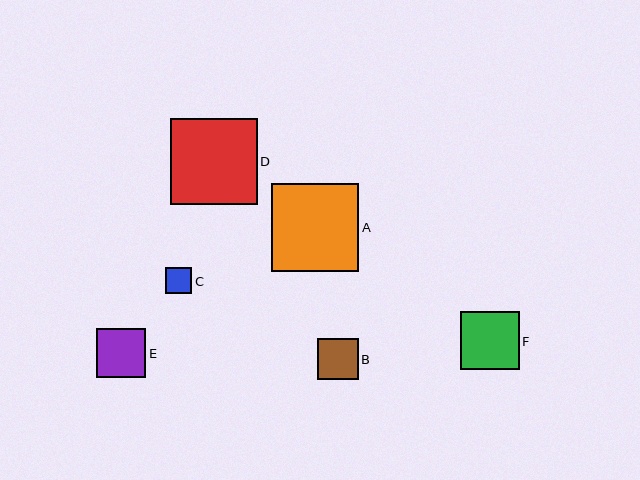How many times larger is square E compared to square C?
Square E is approximately 1.9 times the size of square C.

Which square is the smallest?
Square C is the smallest with a size of approximately 26 pixels.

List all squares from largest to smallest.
From largest to smallest: A, D, F, E, B, C.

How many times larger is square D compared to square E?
Square D is approximately 1.8 times the size of square E.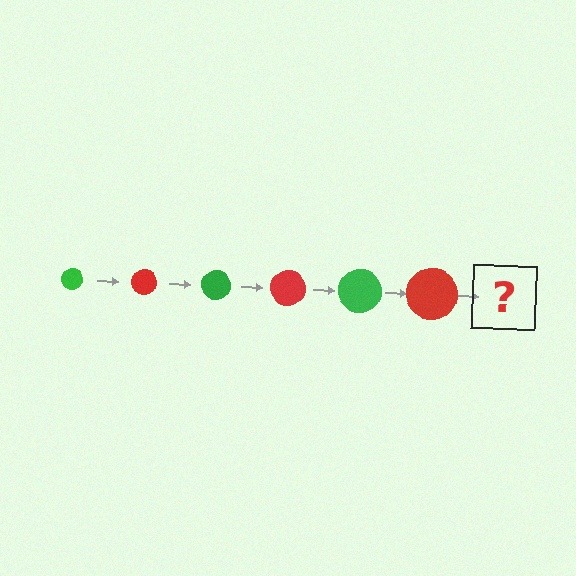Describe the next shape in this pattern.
It should be a green circle, larger than the previous one.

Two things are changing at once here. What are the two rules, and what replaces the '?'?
The two rules are that the circle grows larger each step and the color cycles through green and red. The '?' should be a green circle, larger than the previous one.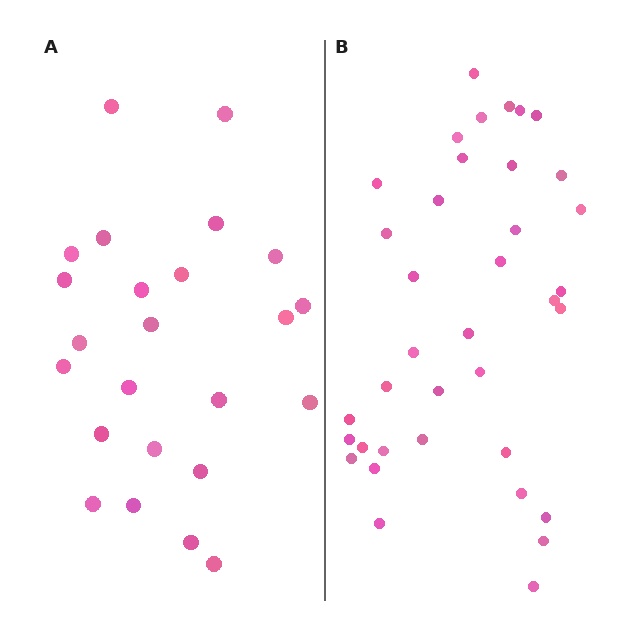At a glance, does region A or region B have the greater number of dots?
Region B (the right region) has more dots.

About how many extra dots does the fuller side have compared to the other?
Region B has approximately 15 more dots than region A.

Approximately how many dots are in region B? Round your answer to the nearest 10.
About 40 dots. (The exact count is 37, which rounds to 40.)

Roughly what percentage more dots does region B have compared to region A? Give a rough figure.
About 55% more.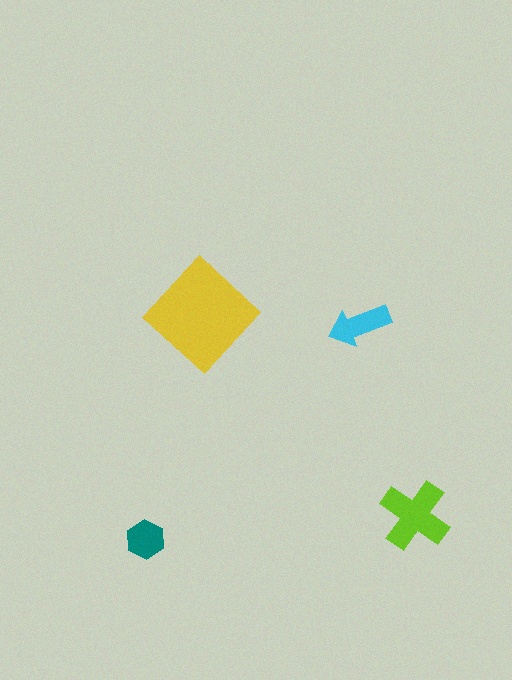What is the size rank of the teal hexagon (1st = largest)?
4th.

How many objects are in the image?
There are 4 objects in the image.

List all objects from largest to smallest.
The yellow diamond, the lime cross, the cyan arrow, the teal hexagon.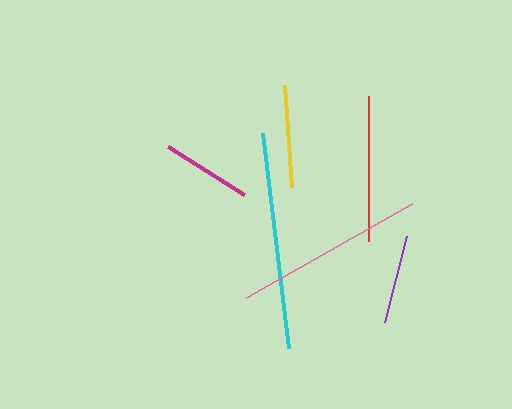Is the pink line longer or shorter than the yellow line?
The pink line is longer than the yellow line.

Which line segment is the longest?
The cyan line is the longest at approximately 217 pixels.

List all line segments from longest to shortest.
From longest to shortest: cyan, pink, red, yellow, magenta, purple.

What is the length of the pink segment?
The pink segment is approximately 191 pixels long.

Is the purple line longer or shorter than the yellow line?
The yellow line is longer than the purple line.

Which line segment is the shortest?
The purple line is the shortest at approximately 90 pixels.